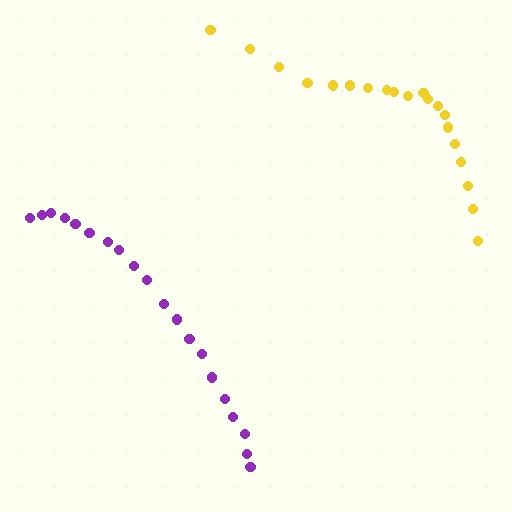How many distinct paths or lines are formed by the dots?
There are 2 distinct paths.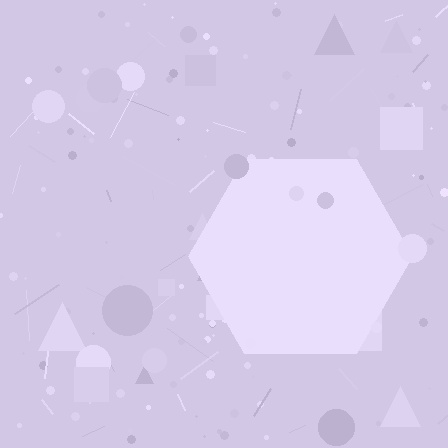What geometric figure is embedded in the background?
A hexagon is embedded in the background.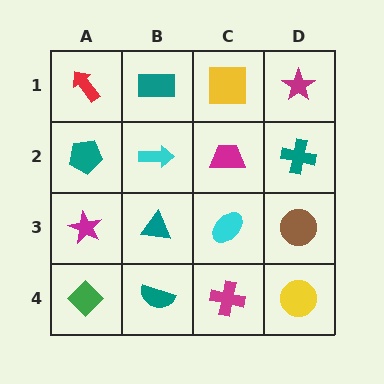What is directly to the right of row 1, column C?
A magenta star.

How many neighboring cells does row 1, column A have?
2.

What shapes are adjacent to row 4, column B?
A teal triangle (row 3, column B), a green diamond (row 4, column A), a magenta cross (row 4, column C).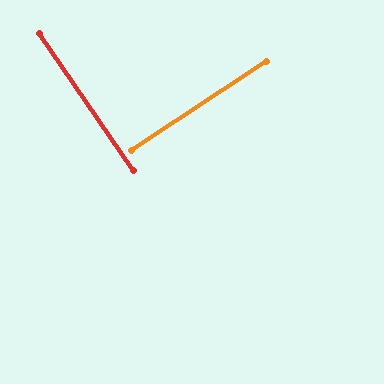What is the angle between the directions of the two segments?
Approximately 89 degrees.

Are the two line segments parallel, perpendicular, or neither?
Perpendicular — they meet at approximately 89°.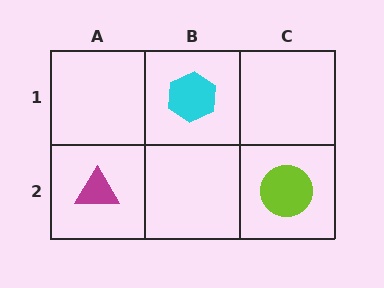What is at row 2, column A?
A magenta triangle.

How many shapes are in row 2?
2 shapes.